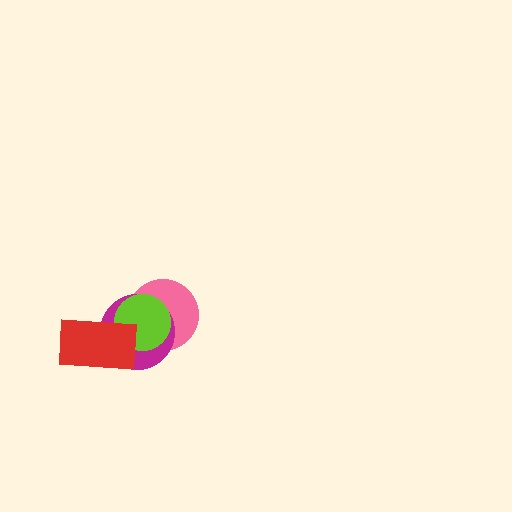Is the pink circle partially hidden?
Yes, it is partially covered by another shape.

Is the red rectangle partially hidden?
No, no other shape covers it.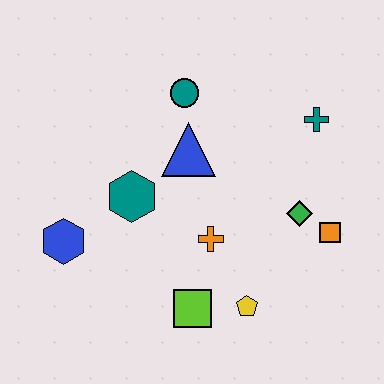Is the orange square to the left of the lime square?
No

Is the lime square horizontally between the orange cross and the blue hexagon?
Yes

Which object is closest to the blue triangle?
The teal circle is closest to the blue triangle.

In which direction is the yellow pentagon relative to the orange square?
The yellow pentagon is to the left of the orange square.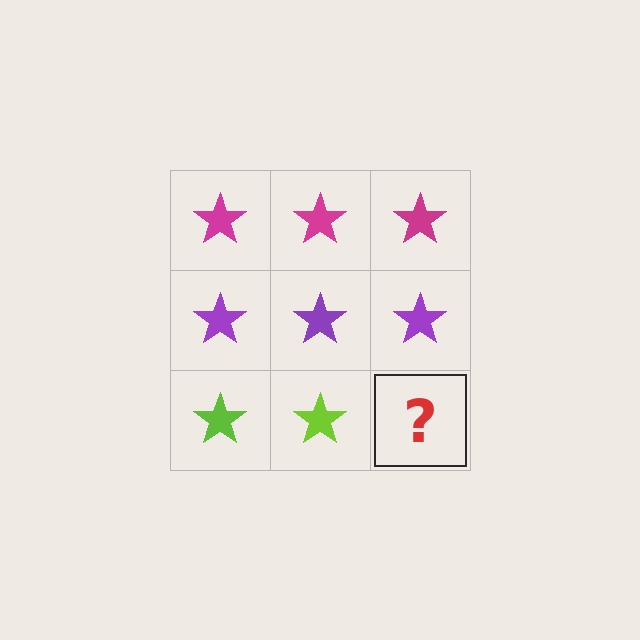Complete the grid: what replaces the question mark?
The question mark should be replaced with a lime star.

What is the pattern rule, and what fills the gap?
The rule is that each row has a consistent color. The gap should be filled with a lime star.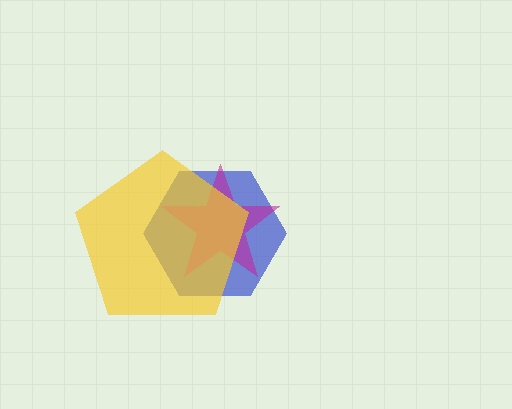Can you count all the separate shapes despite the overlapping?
Yes, there are 3 separate shapes.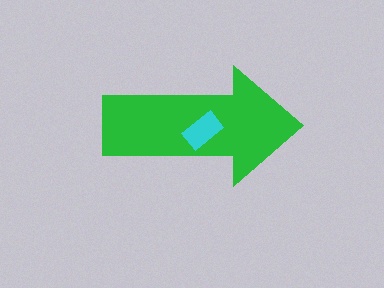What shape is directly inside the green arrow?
The cyan rectangle.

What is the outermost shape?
The green arrow.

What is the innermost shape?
The cyan rectangle.